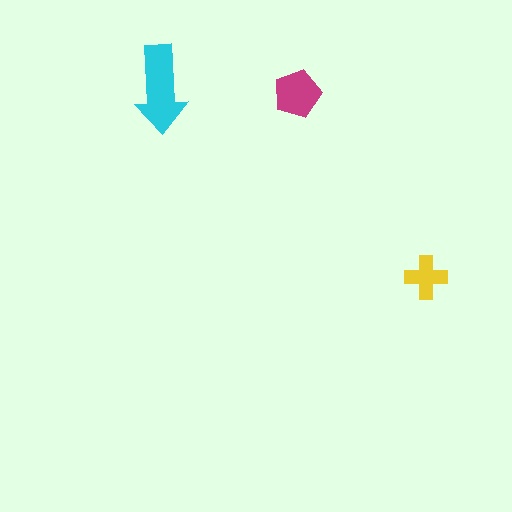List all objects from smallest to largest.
The yellow cross, the magenta pentagon, the cyan arrow.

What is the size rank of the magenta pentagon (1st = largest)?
2nd.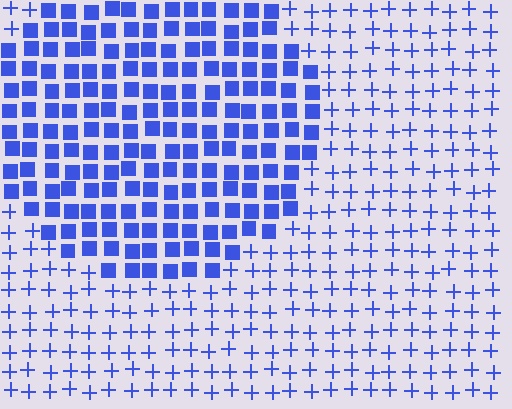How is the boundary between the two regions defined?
The boundary is defined by a change in element shape: squares inside vs. plus signs outside. All elements share the same color and spacing.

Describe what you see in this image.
The image is filled with small blue elements arranged in a uniform grid. A circle-shaped region contains squares, while the surrounding area contains plus signs. The boundary is defined purely by the change in element shape.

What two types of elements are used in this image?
The image uses squares inside the circle region and plus signs outside it.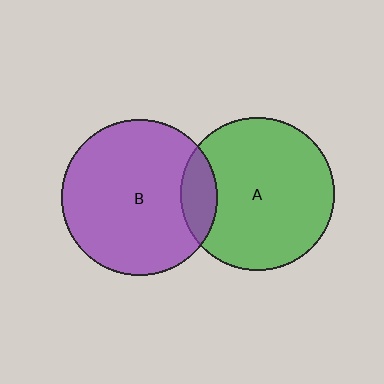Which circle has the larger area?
Circle B (purple).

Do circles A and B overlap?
Yes.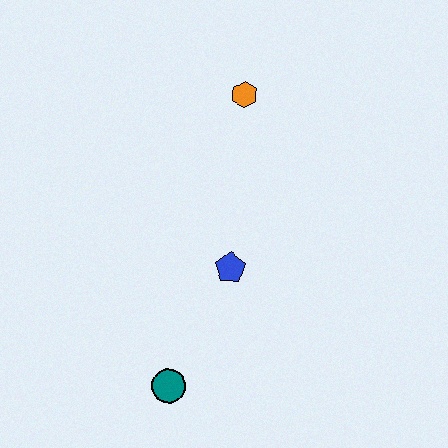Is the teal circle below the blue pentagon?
Yes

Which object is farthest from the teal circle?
The orange hexagon is farthest from the teal circle.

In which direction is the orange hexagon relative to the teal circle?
The orange hexagon is above the teal circle.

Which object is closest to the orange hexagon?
The blue pentagon is closest to the orange hexagon.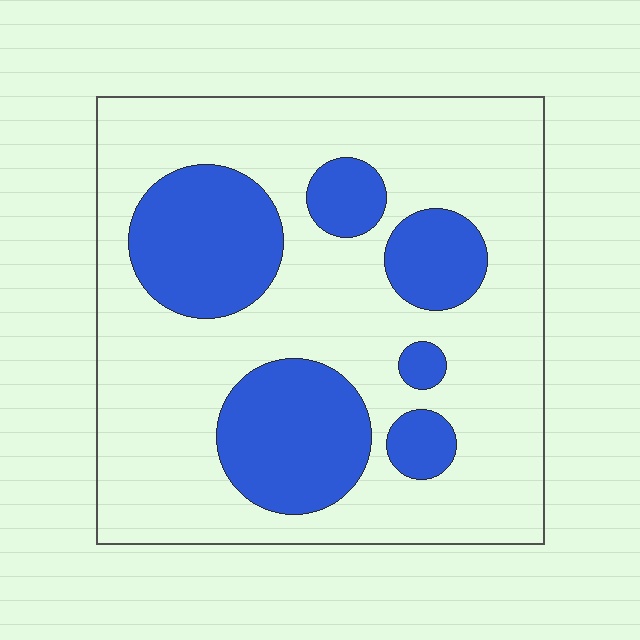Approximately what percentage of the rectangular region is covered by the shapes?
Approximately 30%.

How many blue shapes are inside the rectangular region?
6.